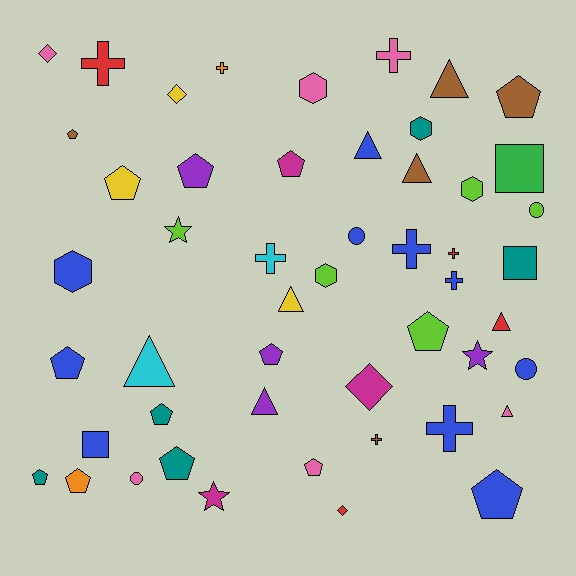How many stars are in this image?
There are 3 stars.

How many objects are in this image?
There are 50 objects.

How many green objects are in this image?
There is 1 green object.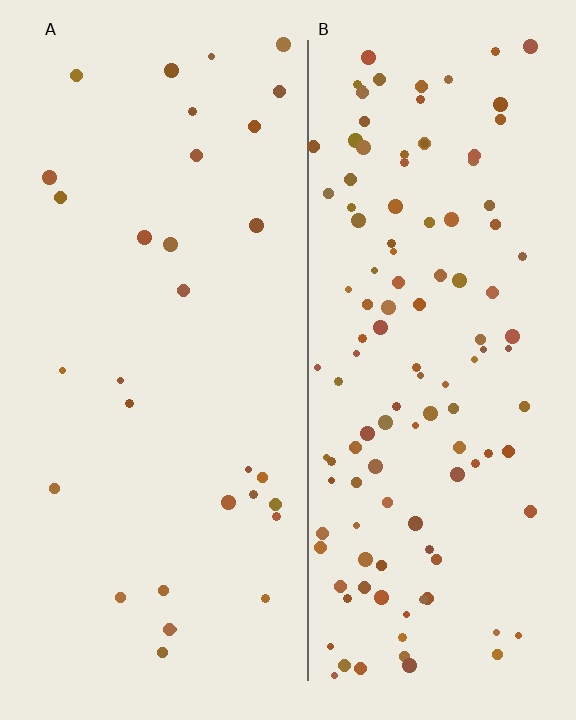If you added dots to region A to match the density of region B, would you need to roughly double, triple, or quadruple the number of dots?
Approximately quadruple.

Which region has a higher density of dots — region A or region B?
B (the right).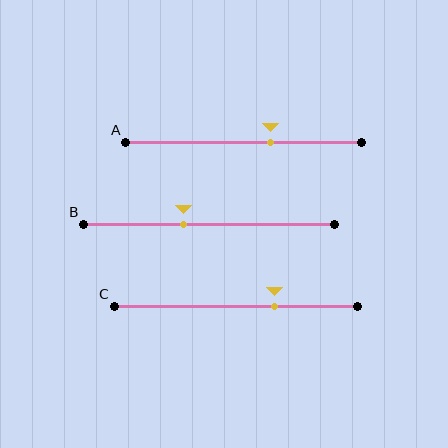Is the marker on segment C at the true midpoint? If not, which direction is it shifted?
No, the marker on segment C is shifted to the right by about 16% of the segment length.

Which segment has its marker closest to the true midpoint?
Segment B has its marker closest to the true midpoint.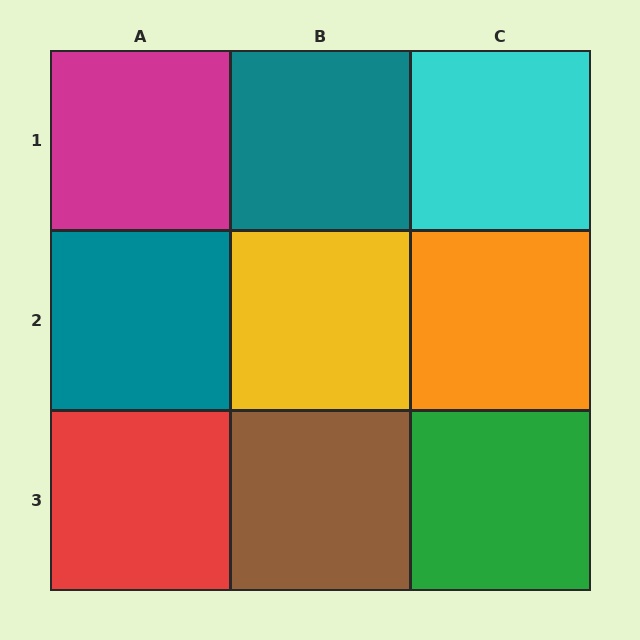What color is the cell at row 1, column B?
Teal.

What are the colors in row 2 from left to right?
Teal, yellow, orange.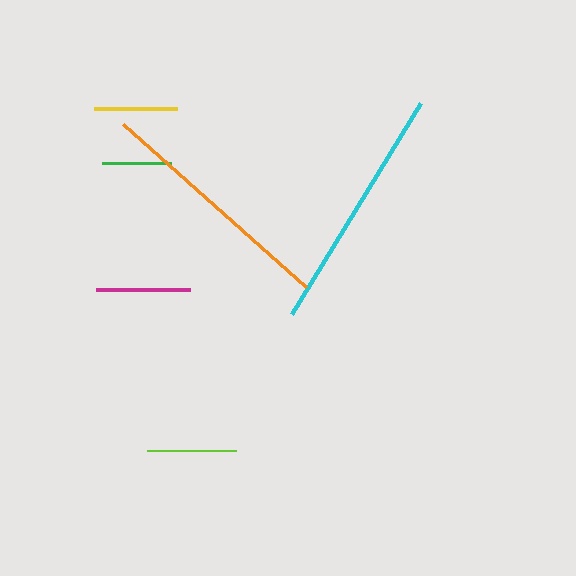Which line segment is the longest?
The cyan line is the longest at approximately 247 pixels.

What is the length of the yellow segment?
The yellow segment is approximately 84 pixels long.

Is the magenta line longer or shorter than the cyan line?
The cyan line is longer than the magenta line.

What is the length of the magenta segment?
The magenta segment is approximately 93 pixels long.